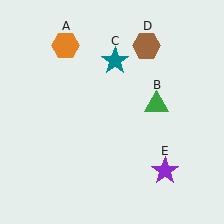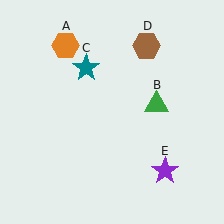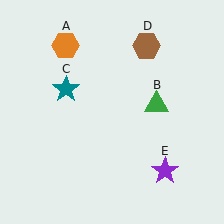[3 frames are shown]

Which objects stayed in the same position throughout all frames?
Orange hexagon (object A) and green triangle (object B) and brown hexagon (object D) and purple star (object E) remained stationary.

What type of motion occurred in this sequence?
The teal star (object C) rotated counterclockwise around the center of the scene.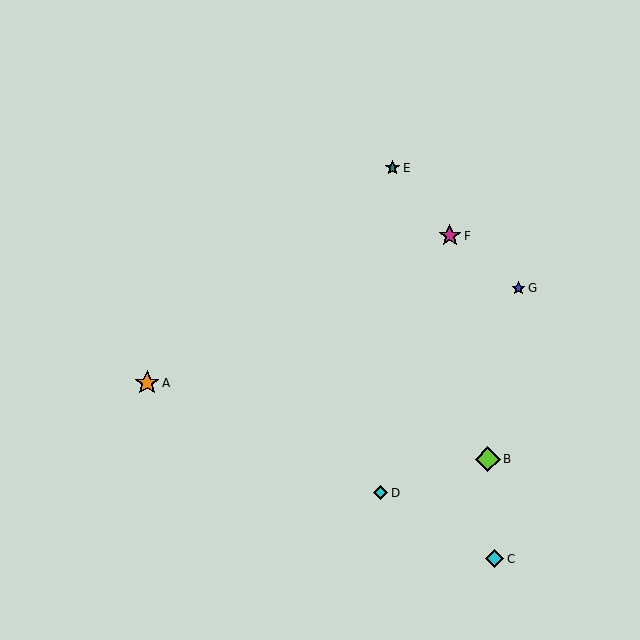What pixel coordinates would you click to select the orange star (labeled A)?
Click at (147, 383) to select the orange star A.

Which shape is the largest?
The lime diamond (labeled B) is the largest.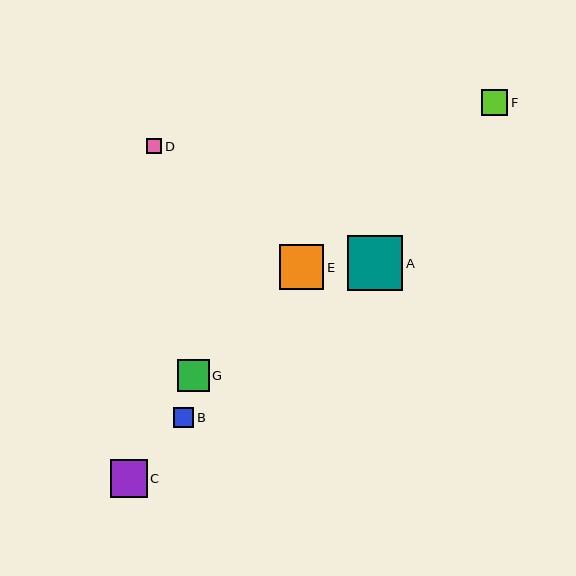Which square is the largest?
Square A is the largest with a size of approximately 55 pixels.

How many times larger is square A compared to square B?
Square A is approximately 2.8 times the size of square B.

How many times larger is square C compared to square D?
Square C is approximately 2.4 times the size of square D.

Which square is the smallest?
Square D is the smallest with a size of approximately 15 pixels.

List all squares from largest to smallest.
From largest to smallest: A, E, C, G, F, B, D.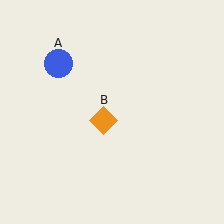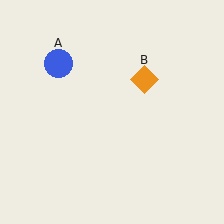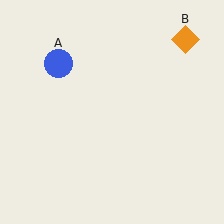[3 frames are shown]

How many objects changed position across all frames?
1 object changed position: orange diamond (object B).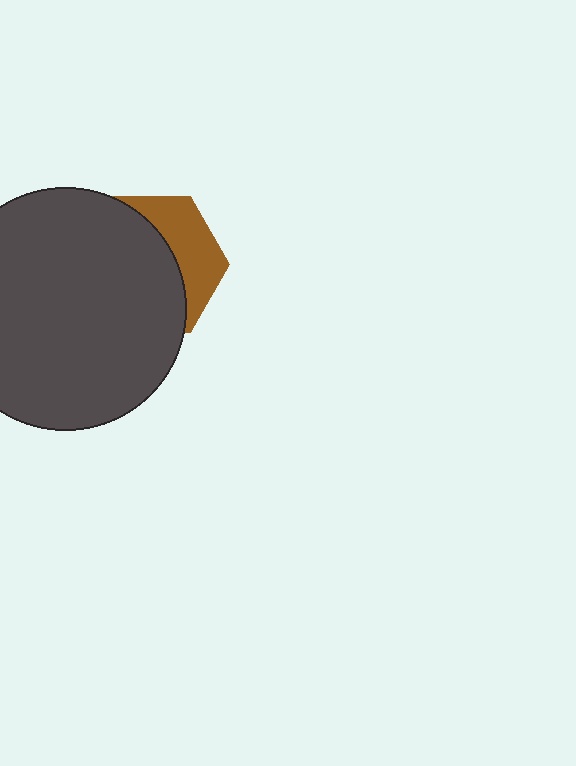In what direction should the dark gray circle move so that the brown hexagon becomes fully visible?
The dark gray circle should move left. That is the shortest direction to clear the overlap and leave the brown hexagon fully visible.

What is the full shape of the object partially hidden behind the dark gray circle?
The partially hidden object is a brown hexagon.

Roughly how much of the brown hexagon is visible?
A small part of it is visible (roughly 35%).